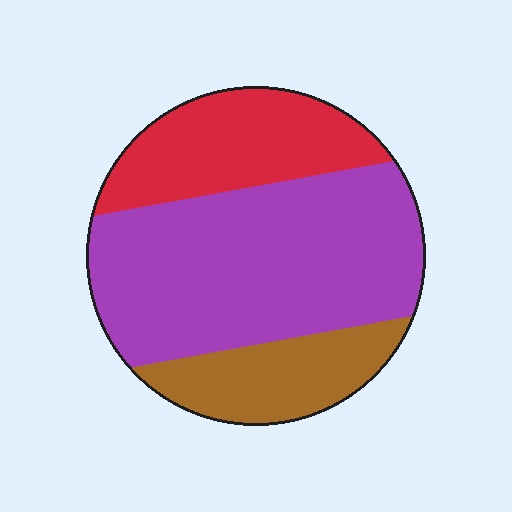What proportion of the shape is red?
Red takes up less than a quarter of the shape.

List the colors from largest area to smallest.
From largest to smallest: purple, red, brown.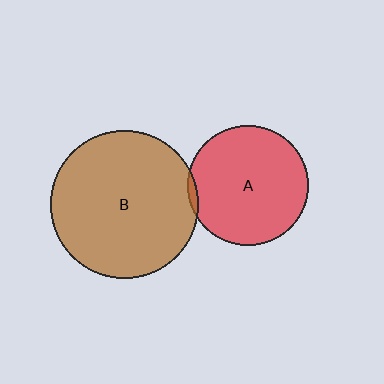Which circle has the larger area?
Circle B (brown).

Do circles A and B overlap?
Yes.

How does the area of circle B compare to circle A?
Approximately 1.5 times.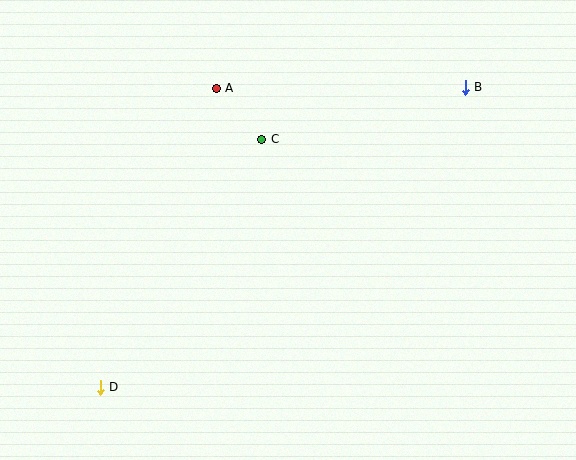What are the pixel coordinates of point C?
Point C is at (262, 139).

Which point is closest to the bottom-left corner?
Point D is closest to the bottom-left corner.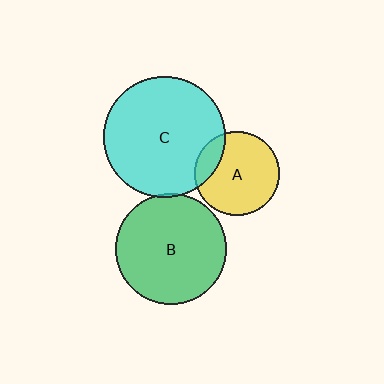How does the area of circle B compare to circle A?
Approximately 1.7 times.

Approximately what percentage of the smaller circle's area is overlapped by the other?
Approximately 15%.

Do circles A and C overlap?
Yes.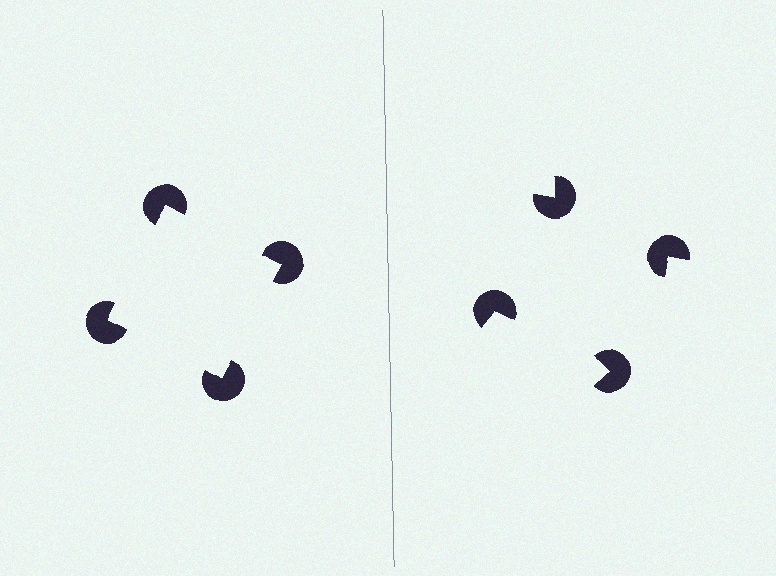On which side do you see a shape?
An illusory square appears on the left side. On the right side the wedge cuts are rotated, so no coherent shape forms.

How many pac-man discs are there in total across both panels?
8 — 4 on each side.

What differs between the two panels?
The pac-man discs are positioned identically on both sides; only the wedge orientations differ. On the left they align to a square; on the right they are misaligned.